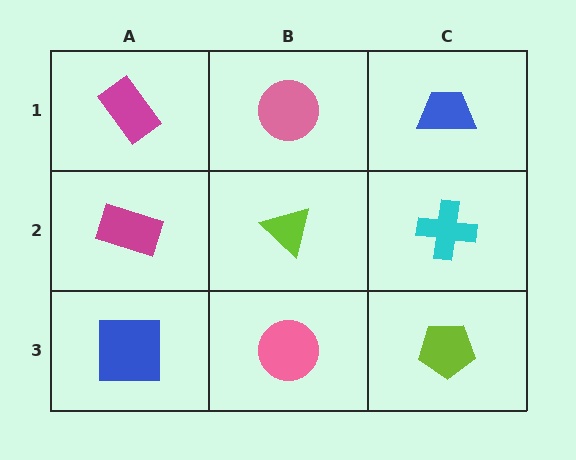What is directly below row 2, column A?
A blue square.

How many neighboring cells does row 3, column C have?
2.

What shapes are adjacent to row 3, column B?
A lime triangle (row 2, column B), a blue square (row 3, column A), a lime pentagon (row 3, column C).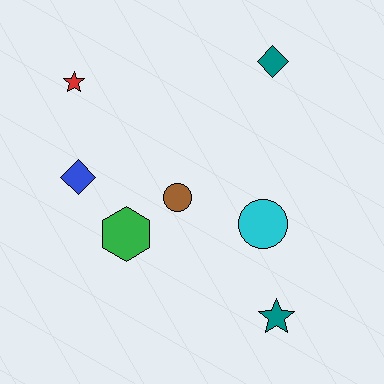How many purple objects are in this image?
There are no purple objects.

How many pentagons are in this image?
There are no pentagons.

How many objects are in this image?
There are 7 objects.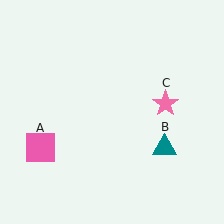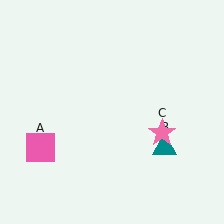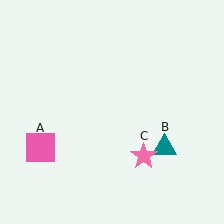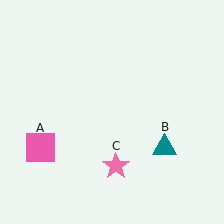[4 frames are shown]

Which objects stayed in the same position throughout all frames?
Pink square (object A) and teal triangle (object B) remained stationary.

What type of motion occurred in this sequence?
The pink star (object C) rotated clockwise around the center of the scene.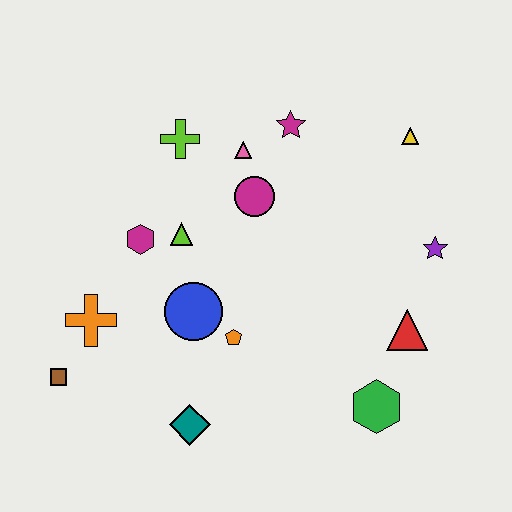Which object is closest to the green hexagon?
The red triangle is closest to the green hexagon.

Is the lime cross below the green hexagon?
No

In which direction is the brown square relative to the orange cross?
The brown square is below the orange cross.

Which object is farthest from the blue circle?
The yellow triangle is farthest from the blue circle.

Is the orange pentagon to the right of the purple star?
No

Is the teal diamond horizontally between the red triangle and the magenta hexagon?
Yes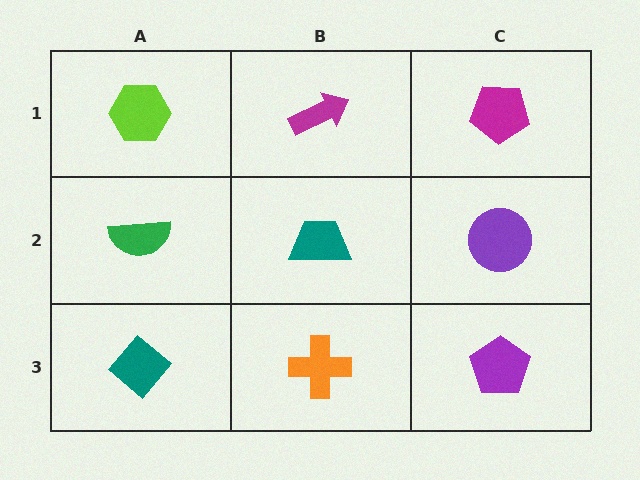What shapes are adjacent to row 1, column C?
A purple circle (row 2, column C), a magenta arrow (row 1, column B).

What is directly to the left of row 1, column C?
A magenta arrow.